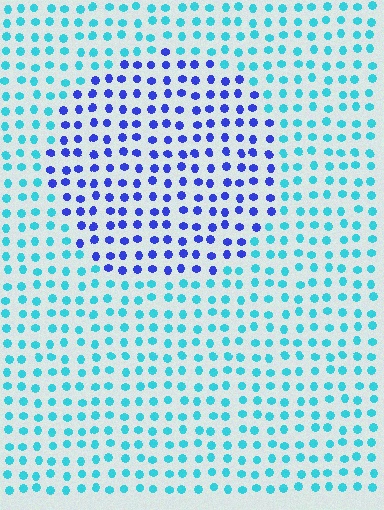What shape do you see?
I see a circle.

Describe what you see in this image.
The image is filled with small cyan elements in a uniform arrangement. A circle-shaped region is visible where the elements are tinted to a slightly different hue, forming a subtle color boundary.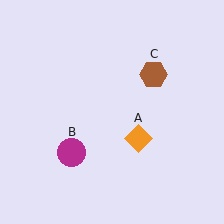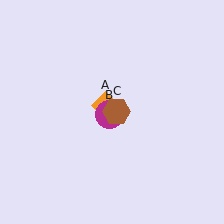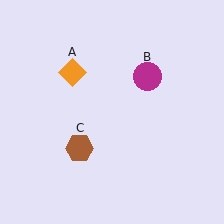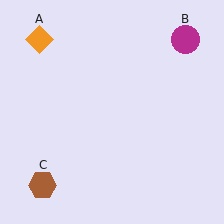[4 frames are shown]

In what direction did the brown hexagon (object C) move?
The brown hexagon (object C) moved down and to the left.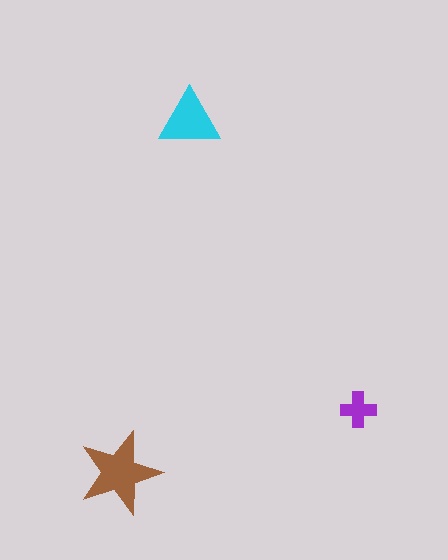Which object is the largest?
The brown star.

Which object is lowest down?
The brown star is bottommost.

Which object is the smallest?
The purple cross.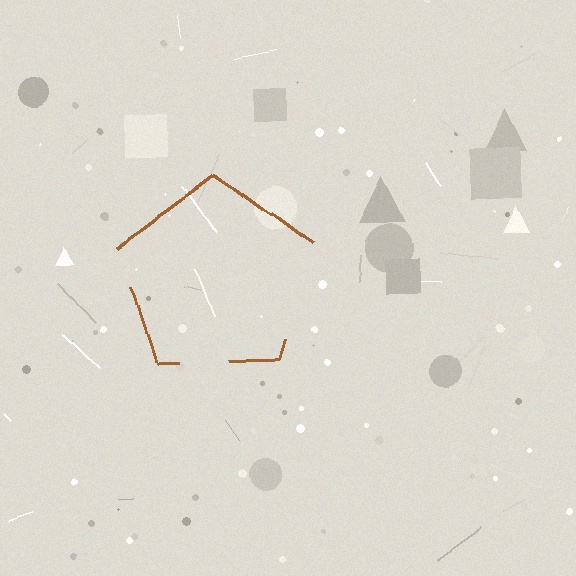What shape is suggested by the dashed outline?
The dashed outline suggests a pentagon.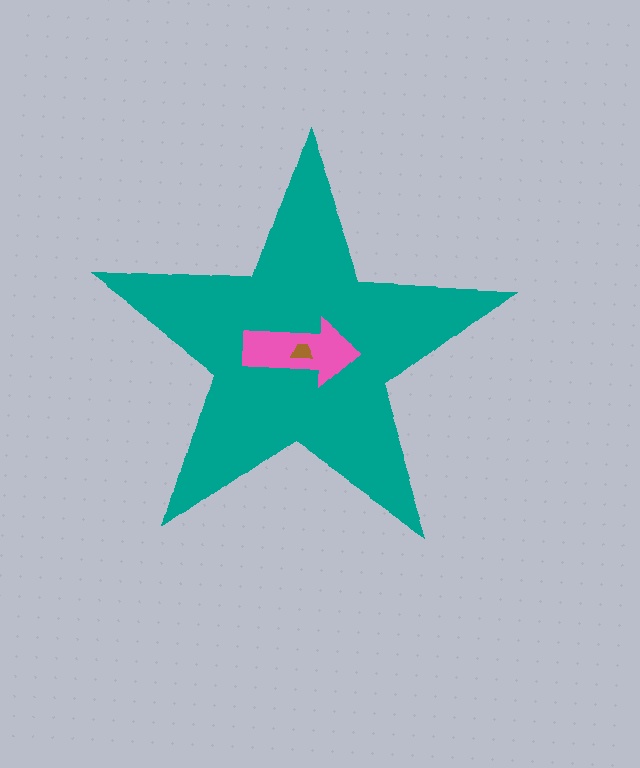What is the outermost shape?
The teal star.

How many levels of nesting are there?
3.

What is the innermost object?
The brown trapezoid.